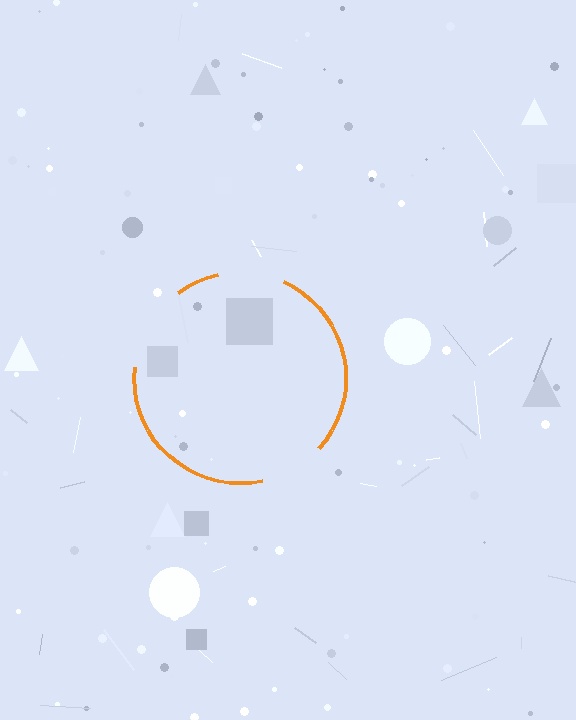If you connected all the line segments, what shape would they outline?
They would outline a circle.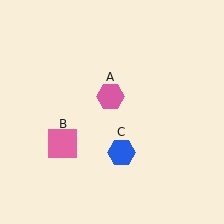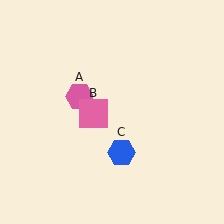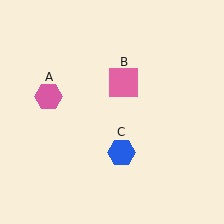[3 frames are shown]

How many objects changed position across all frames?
2 objects changed position: pink hexagon (object A), pink square (object B).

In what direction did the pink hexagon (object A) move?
The pink hexagon (object A) moved left.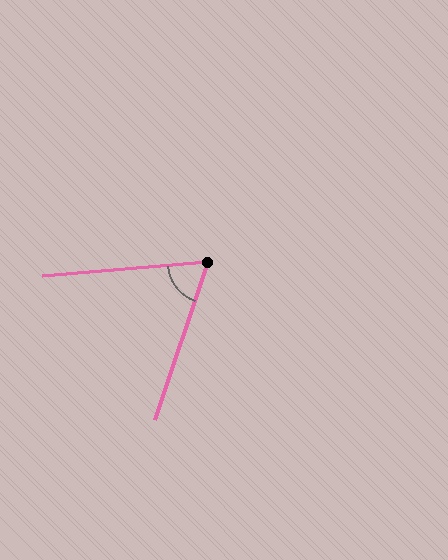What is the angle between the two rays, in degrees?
Approximately 67 degrees.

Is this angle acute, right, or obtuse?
It is acute.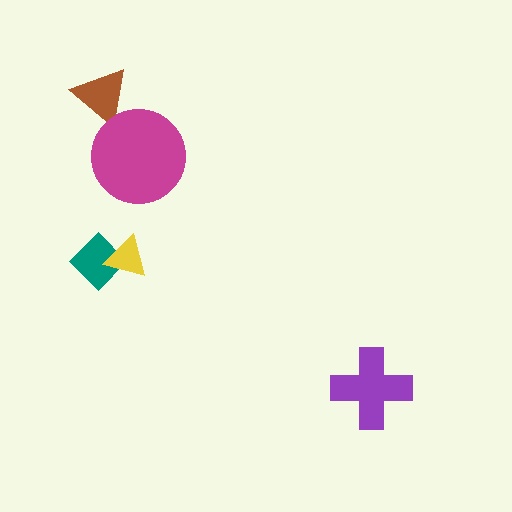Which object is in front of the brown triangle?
The magenta circle is in front of the brown triangle.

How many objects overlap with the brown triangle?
1 object overlaps with the brown triangle.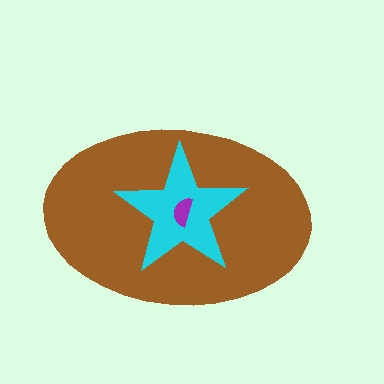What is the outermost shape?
The brown ellipse.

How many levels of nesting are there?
3.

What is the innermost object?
The purple semicircle.